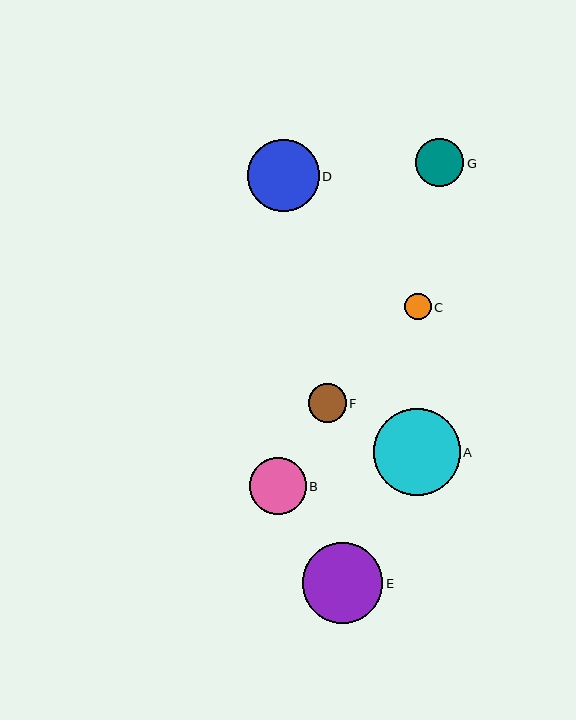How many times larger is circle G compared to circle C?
Circle G is approximately 1.8 times the size of circle C.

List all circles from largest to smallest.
From largest to smallest: A, E, D, B, G, F, C.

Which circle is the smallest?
Circle C is the smallest with a size of approximately 26 pixels.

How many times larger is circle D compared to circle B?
Circle D is approximately 1.3 times the size of circle B.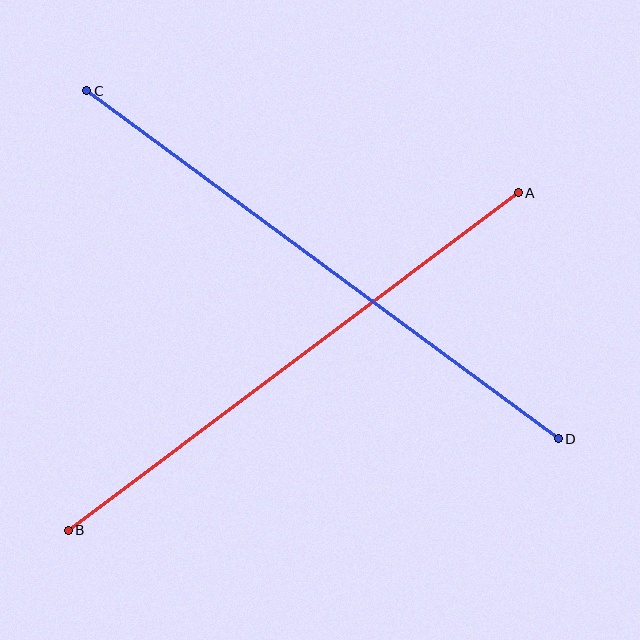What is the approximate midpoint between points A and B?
The midpoint is at approximately (293, 361) pixels.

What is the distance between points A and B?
The distance is approximately 563 pixels.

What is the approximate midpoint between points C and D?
The midpoint is at approximately (322, 265) pixels.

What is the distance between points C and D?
The distance is approximately 586 pixels.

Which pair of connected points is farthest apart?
Points C and D are farthest apart.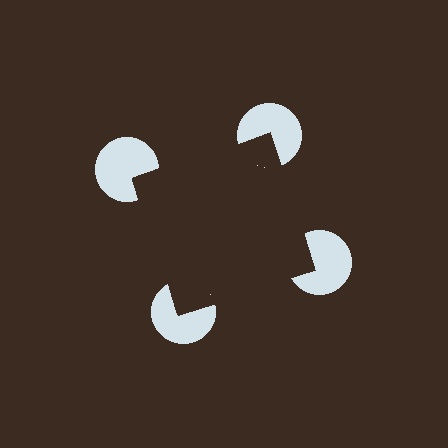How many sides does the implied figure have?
4 sides.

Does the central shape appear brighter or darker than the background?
It typically appears slightly darker than the background, even though no actual brightness change is drawn.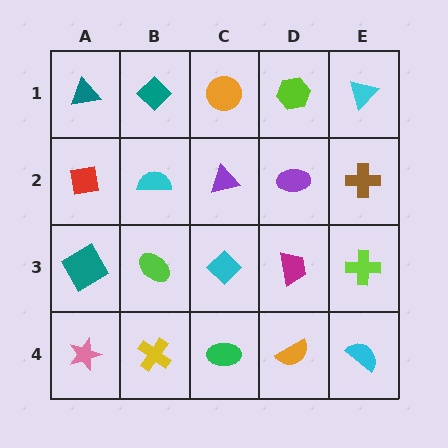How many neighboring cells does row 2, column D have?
4.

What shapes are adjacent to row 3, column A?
A red square (row 2, column A), a pink star (row 4, column A), a lime ellipse (row 3, column B).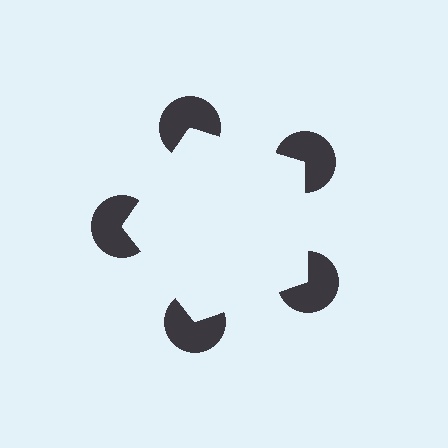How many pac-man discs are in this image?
There are 5 — one at each vertex of the illusory pentagon.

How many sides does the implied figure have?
5 sides.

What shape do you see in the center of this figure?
An illusory pentagon — its edges are inferred from the aligned wedge cuts in the pac-man discs, not physically drawn.